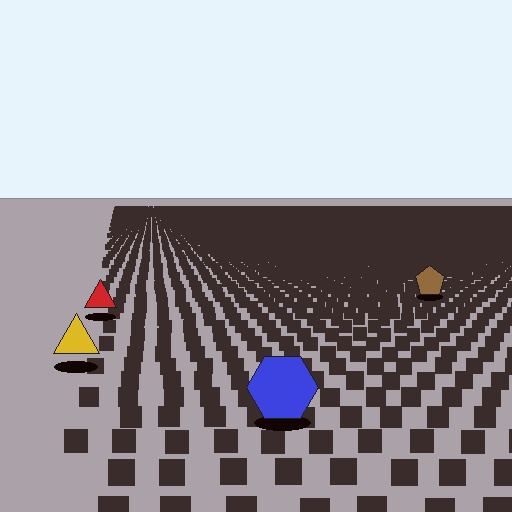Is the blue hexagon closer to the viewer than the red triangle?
Yes. The blue hexagon is closer — you can tell from the texture gradient: the ground texture is coarser near it.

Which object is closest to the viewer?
The blue hexagon is closest. The texture marks near it are larger and more spread out.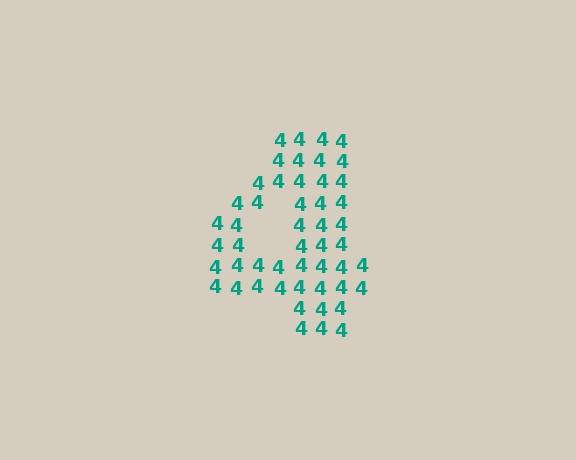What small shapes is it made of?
It is made of small digit 4's.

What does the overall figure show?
The overall figure shows the digit 4.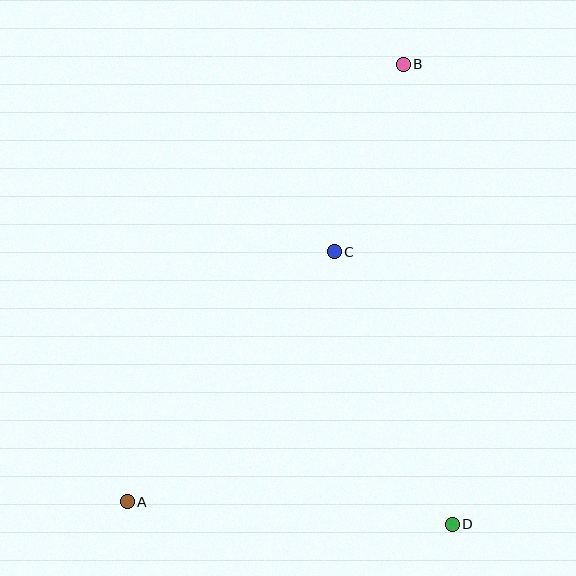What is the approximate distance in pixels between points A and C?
The distance between A and C is approximately 325 pixels.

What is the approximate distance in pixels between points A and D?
The distance between A and D is approximately 326 pixels.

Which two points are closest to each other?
Points B and C are closest to each other.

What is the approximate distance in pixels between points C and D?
The distance between C and D is approximately 297 pixels.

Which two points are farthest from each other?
Points A and B are farthest from each other.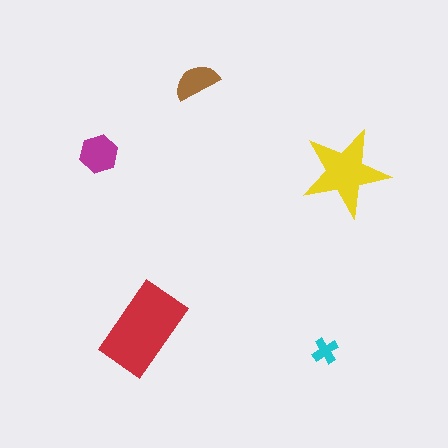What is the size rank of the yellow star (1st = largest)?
2nd.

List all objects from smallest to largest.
The cyan cross, the brown semicircle, the magenta hexagon, the yellow star, the red rectangle.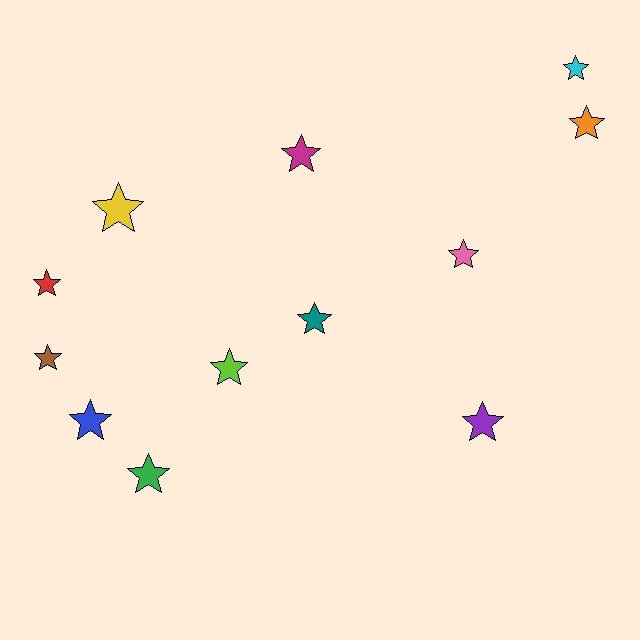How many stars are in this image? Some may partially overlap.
There are 12 stars.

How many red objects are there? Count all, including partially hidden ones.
There is 1 red object.